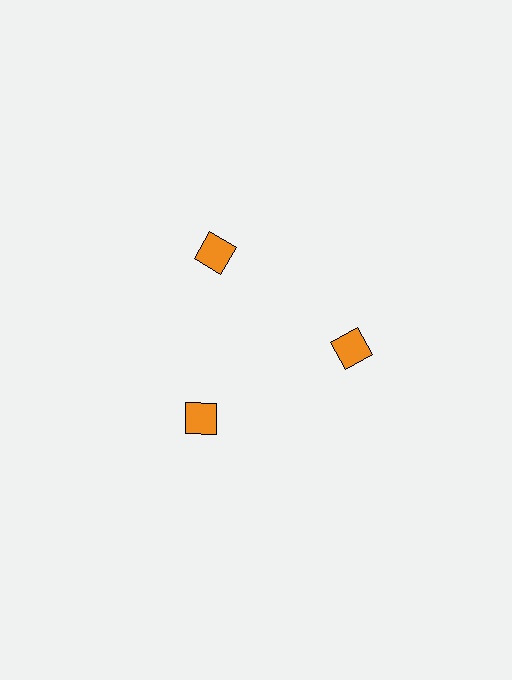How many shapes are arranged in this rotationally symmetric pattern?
There are 3 shapes, arranged in 3 groups of 1.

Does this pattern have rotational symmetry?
Yes, this pattern has 3-fold rotational symmetry. It looks the same after rotating 120 degrees around the center.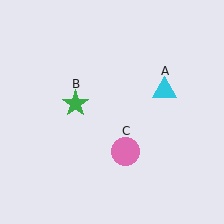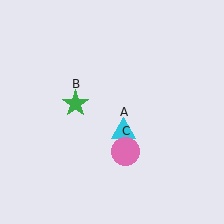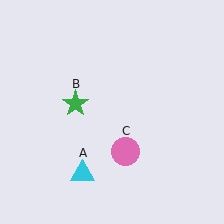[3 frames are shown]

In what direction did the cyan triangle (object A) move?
The cyan triangle (object A) moved down and to the left.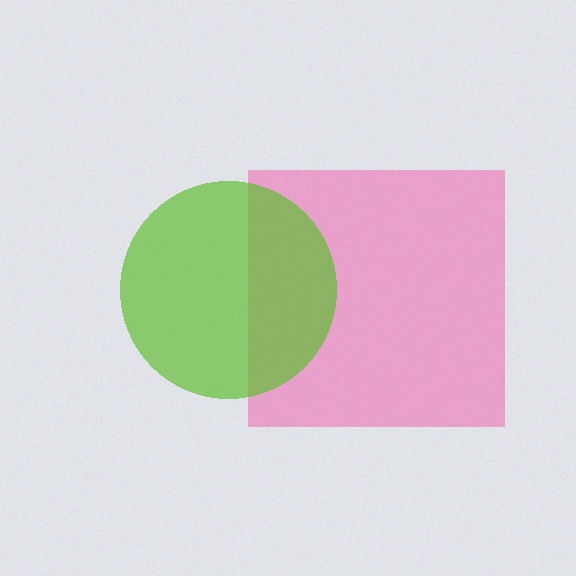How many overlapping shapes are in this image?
There are 2 overlapping shapes in the image.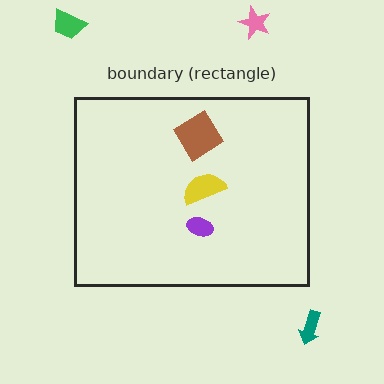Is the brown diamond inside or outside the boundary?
Inside.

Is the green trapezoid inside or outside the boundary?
Outside.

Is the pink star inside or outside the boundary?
Outside.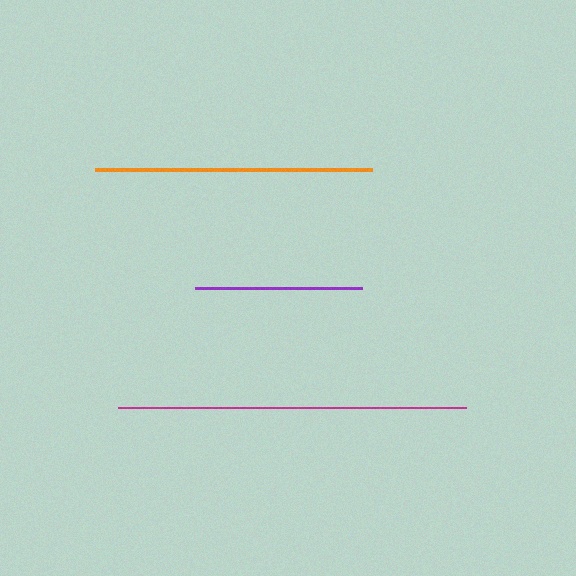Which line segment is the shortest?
The purple line is the shortest at approximately 167 pixels.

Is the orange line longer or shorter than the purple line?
The orange line is longer than the purple line.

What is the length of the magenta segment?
The magenta segment is approximately 347 pixels long.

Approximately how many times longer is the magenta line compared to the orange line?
The magenta line is approximately 1.3 times the length of the orange line.